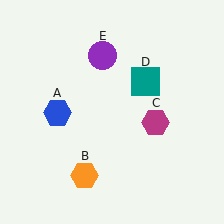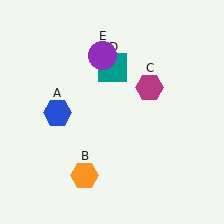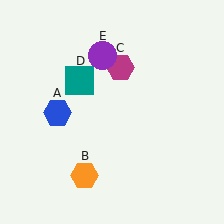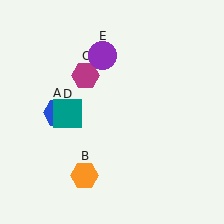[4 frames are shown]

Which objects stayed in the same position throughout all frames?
Blue hexagon (object A) and orange hexagon (object B) and purple circle (object E) remained stationary.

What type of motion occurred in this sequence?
The magenta hexagon (object C), teal square (object D) rotated counterclockwise around the center of the scene.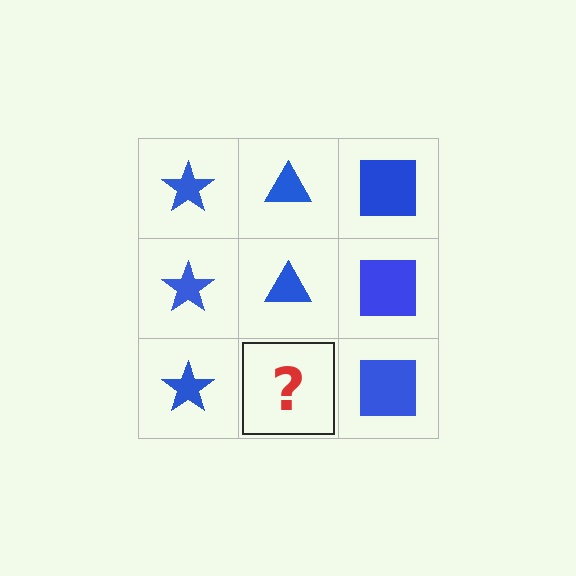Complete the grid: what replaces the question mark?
The question mark should be replaced with a blue triangle.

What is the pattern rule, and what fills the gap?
The rule is that each column has a consistent shape. The gap should be filled with a blue triangle.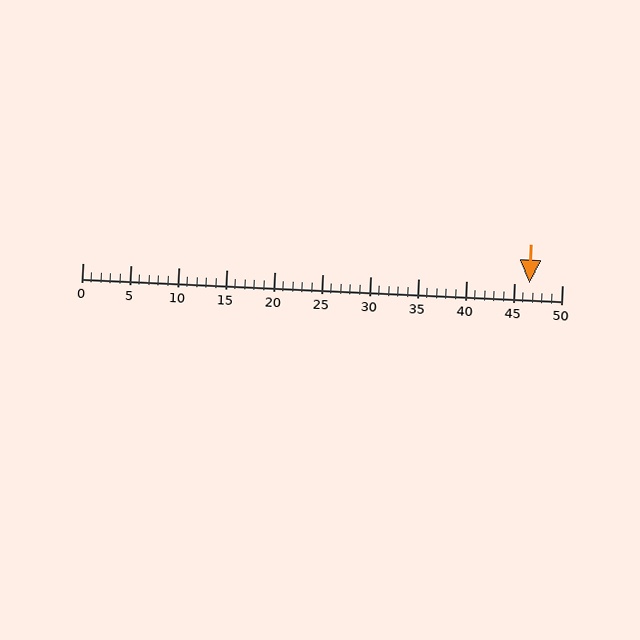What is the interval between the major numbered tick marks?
The major tick marks are spaced 5 units apart.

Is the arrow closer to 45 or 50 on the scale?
The arrow is closer to 45.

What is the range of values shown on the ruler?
The ruler shows values from 0 to 50.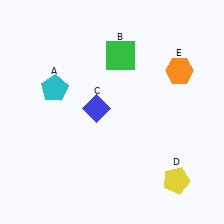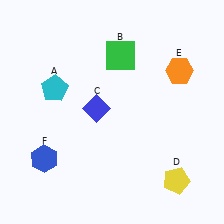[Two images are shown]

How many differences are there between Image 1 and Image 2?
There is 1 difference between the two images.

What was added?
A blue hexagon (F) was added in Image 2.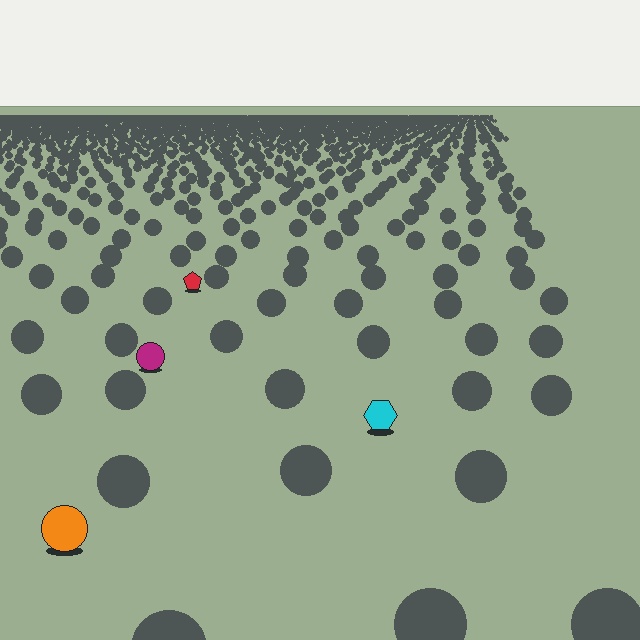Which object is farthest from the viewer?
The red pentagon is farthest from the viewer. It appears smaller and the ground texture around it is denser.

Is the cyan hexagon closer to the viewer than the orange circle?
No. The orange circle is closer — you can tell from the texture gradient: the ground texture is coarser near it.